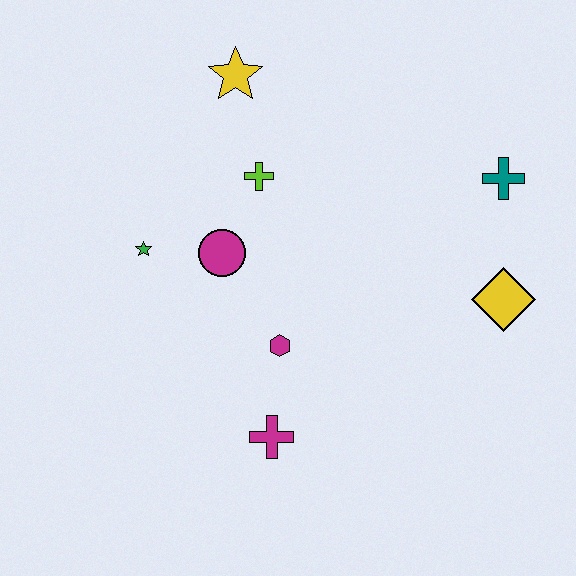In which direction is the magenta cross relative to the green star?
The magenta cross is below the green star.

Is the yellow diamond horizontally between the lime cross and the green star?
No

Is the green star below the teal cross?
Yes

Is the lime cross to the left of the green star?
No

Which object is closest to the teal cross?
The yellow diamond is closest to the teal cross.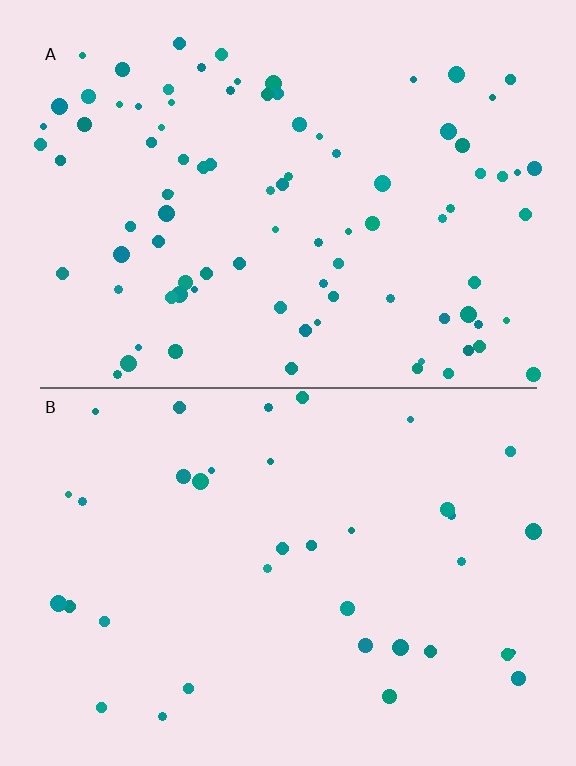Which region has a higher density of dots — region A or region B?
A (the top).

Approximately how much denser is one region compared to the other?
Approximately 2.5× — region A over region B.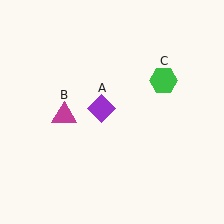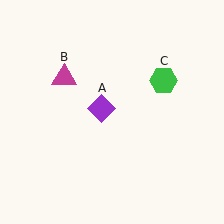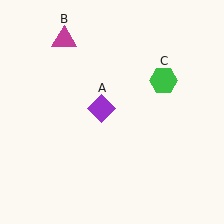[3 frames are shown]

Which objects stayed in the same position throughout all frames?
Purple diamond (object A) and green hexagon (object C) remained stationary.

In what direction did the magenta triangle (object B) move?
The magenta triangle (object B) moved up.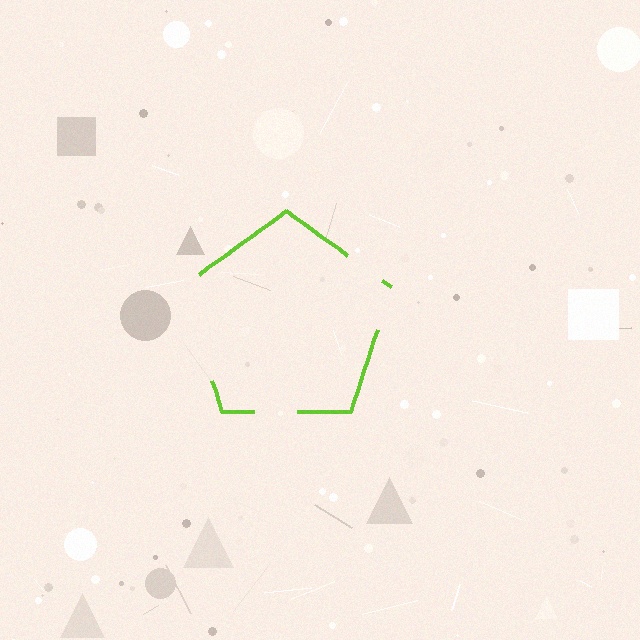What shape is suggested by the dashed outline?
The dashed outline suggests a pentagon.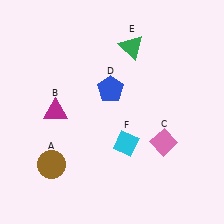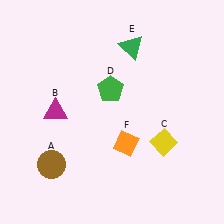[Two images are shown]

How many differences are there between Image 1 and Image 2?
There are 3 differences between the two images.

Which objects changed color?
C changed from pink to yellow. D changed from blue to green. F changed from cyan to orange.